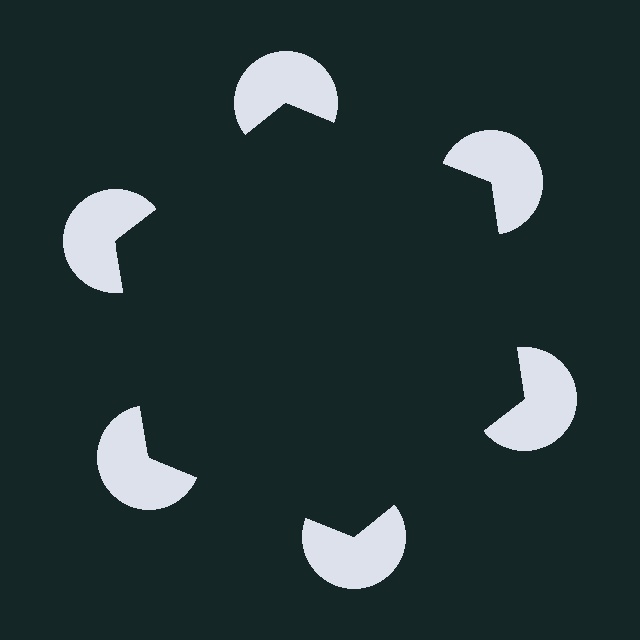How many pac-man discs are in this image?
There are 6 — one at each vertex of the illusory hexagon.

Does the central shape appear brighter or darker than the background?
It typically appears slightly darker than the background, even though no actual brightness change is drawn.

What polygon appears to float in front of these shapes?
An illusory hexagon — its edges are inferred from the aligned wedge cuts in the pac-man discs, not physically drawn.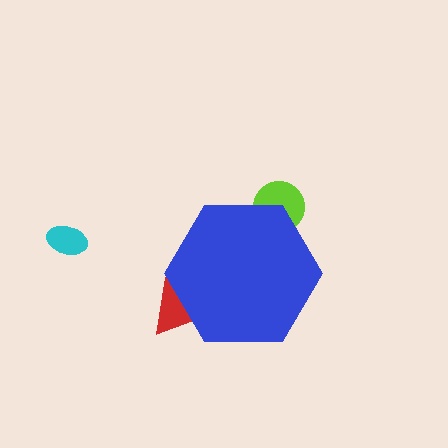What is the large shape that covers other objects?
A blue hexagon.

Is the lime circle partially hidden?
Yes, the lime circle is partially hidden behind the blue hexagon.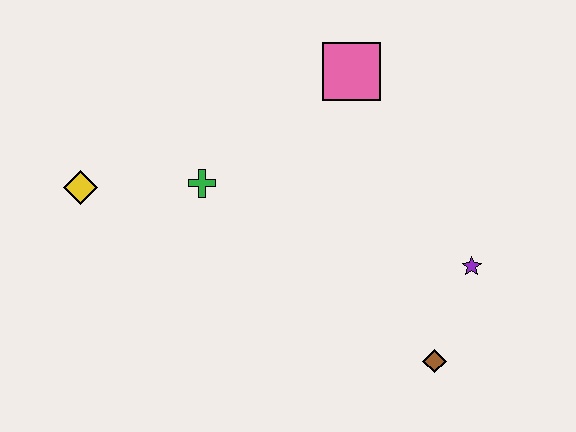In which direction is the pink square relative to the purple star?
The pink square is above the purple star.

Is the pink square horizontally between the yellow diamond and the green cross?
No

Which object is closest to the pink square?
The green cross is closest to the pink square.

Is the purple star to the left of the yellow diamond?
No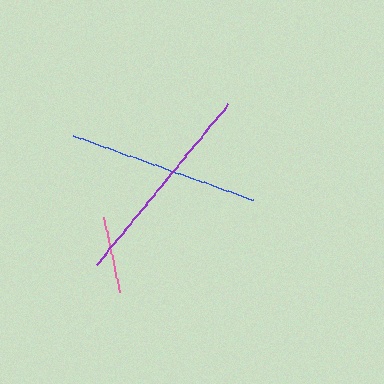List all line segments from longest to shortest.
From longest to shortest: purple, blue, pink.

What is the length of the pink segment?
The pink segment is approximately 77 pixels long.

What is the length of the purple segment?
The purple segment is approximately 208 pixels long.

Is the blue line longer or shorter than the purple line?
The purple line is longer than the blue line.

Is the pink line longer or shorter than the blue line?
The blue line is longer than the pink line.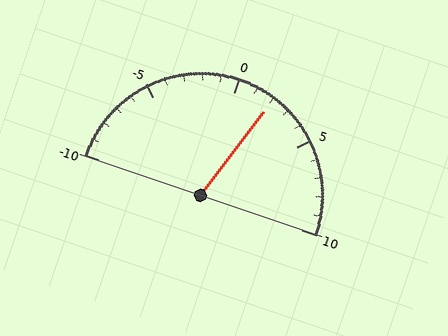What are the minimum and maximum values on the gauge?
The gauge ranges from -10 to 10.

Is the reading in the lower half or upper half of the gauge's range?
The reading is in the upper half of the range (-10 to 10).